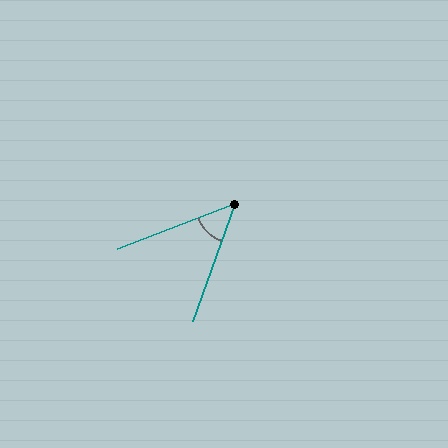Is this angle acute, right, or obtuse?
It is acute.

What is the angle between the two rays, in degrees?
Approximately 49 degrees.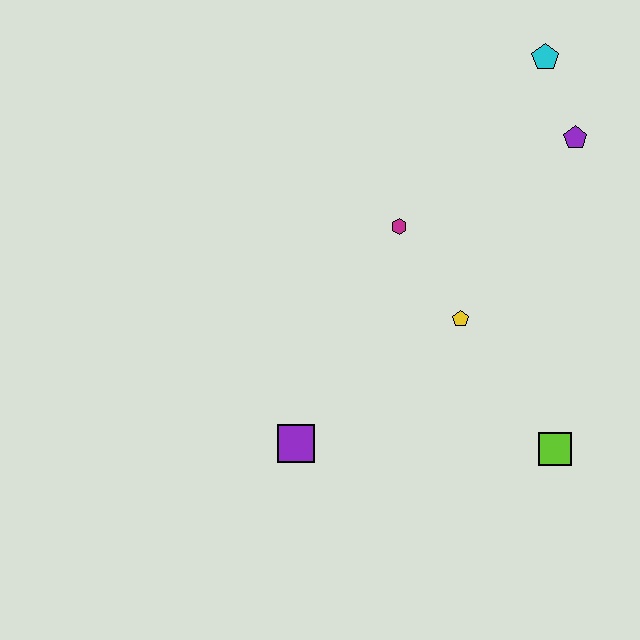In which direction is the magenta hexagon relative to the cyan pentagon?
The magenta hexagon is below the cyan pentagon.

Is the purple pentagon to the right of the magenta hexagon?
Yes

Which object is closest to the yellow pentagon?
The magenta hexagon is closest to the yellow pentagon.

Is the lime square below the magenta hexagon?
Yes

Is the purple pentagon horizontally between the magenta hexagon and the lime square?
No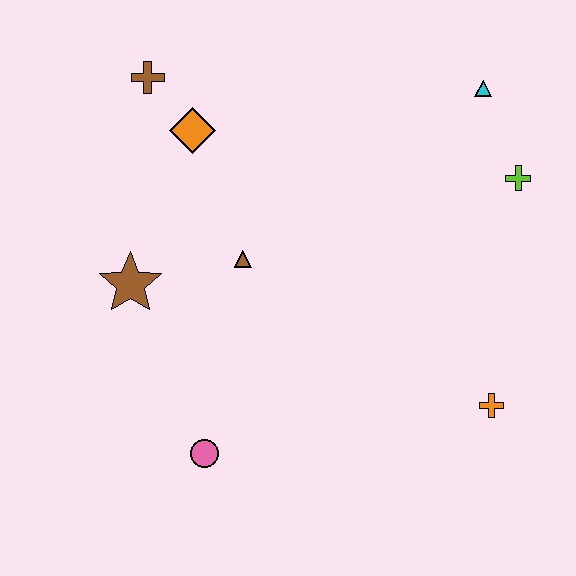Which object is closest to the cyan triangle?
The lime cross is closest to the cyan triangle.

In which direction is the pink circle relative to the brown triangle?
The pink circle is below the brown triangle.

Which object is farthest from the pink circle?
The cyan triangle is farthest from the pink circle.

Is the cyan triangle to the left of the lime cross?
Yes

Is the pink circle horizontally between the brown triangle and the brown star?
Yes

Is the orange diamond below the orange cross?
No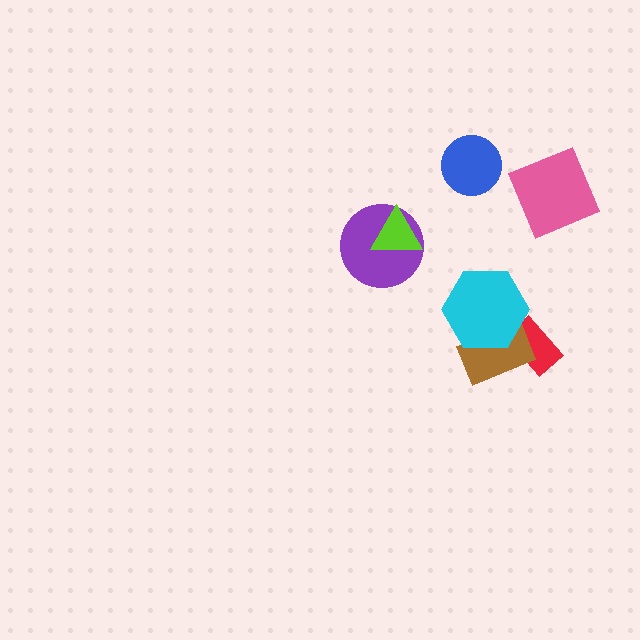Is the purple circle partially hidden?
Yes, it is partially covered by another shape.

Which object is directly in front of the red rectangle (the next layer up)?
The brown rectangle is directly in front of the red rectangle.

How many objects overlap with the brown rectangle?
2 objects overlap with the brown rectangle.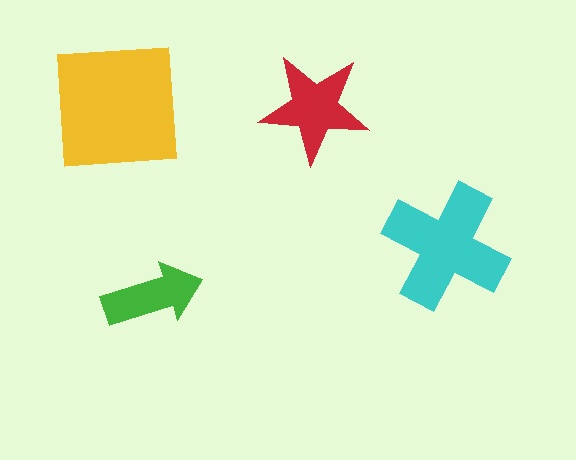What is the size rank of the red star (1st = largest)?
3rd.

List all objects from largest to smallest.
The yellow square, the cyan cross, the red star, the green arrow.